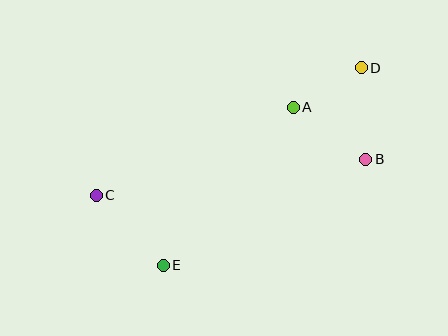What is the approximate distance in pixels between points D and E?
The distance between D and E is approximately 280 pixels.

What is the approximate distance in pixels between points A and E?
The distance between A and E is approximately 205 pixels.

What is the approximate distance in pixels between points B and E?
The distance between B and E is approximately 228 pixels.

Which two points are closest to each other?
Points A and D are closest to each other.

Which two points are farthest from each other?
Points C and D are farthest from each other.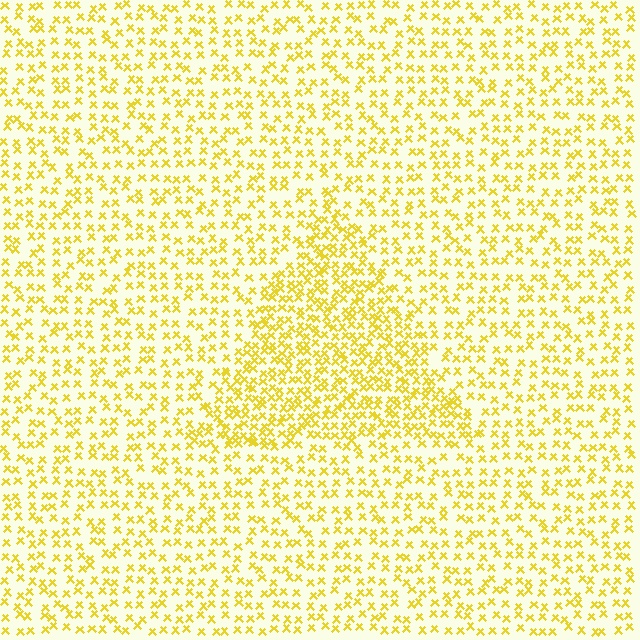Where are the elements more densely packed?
The elements are more densely packed inside the triangle boundary.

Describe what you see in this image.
The image contains small yellow elements arranged at two different densities. A triangle-shaped region is visible where the elements are more densely packed than the surrounding area.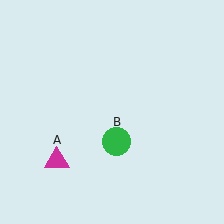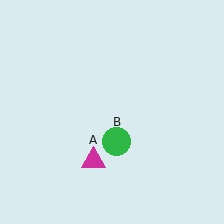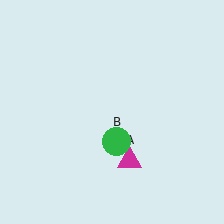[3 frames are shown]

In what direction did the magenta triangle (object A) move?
The magenta triangle (object A) moved right.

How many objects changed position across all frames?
1 object changed position: magenta triangle (object A).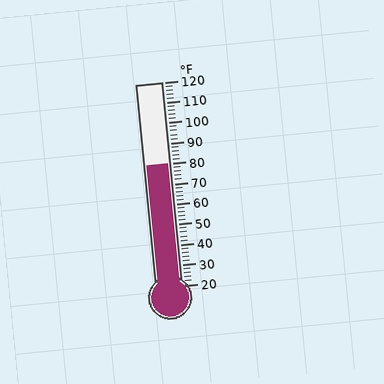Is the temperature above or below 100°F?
The temperature is below 100°F.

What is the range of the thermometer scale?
The thermometer scale ranges from 20°F to 120°F.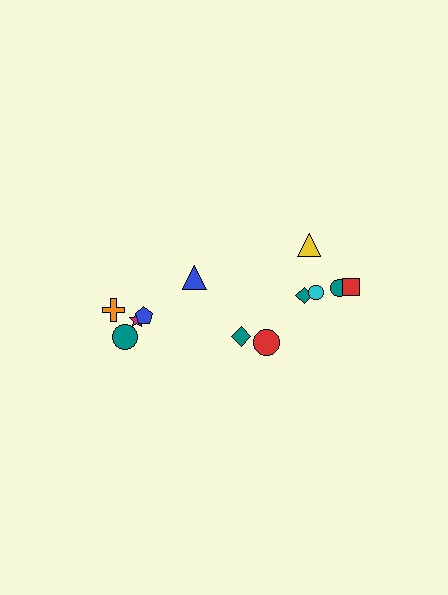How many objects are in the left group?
There are 5 objects.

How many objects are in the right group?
There are 7 objects.